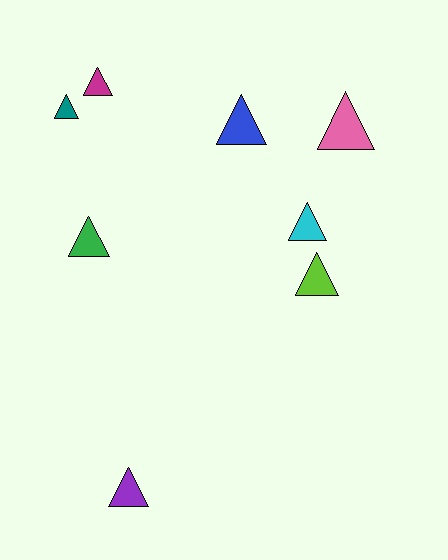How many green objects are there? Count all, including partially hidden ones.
There is 1 green object.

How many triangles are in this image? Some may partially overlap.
There are 8 triangles.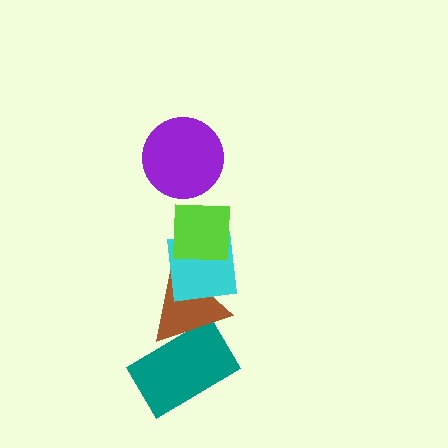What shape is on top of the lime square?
The purple circle is on top of the lime square.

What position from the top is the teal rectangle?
The teal rectangle is 5th from the top.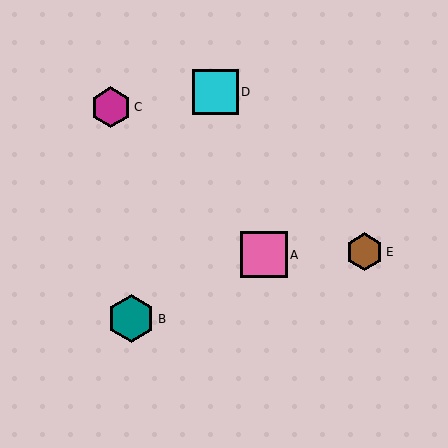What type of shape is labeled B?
Shape B is a teal hexagon.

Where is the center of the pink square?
The center of the pink square is at (264, 255).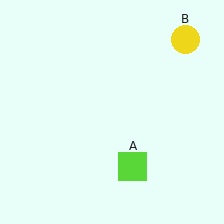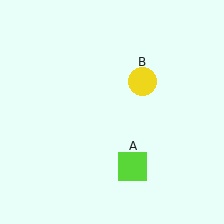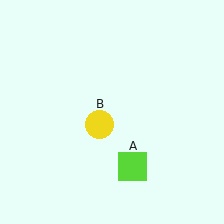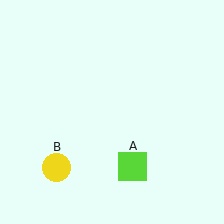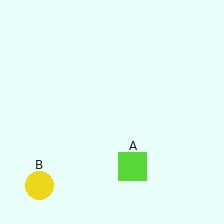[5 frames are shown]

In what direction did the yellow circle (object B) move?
The yellow circle (object B) moved down and to the left.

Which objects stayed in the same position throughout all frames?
Lime square (object A) remained stationary.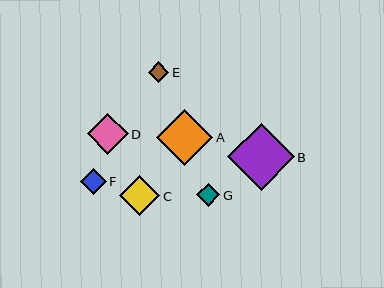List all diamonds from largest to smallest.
From largest to smallest: B, A, D, C, F, G, E.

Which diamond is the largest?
Diamond B is the largest with a size of approximately 67 pixels.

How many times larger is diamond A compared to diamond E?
Diamond A is approximately 2.7 times the size of diamond E.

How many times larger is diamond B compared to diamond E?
Diamond B is approximately 3.2 times the size of diamond E.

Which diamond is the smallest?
Diamond E is the smallest with a size of approximately 21 pixels.